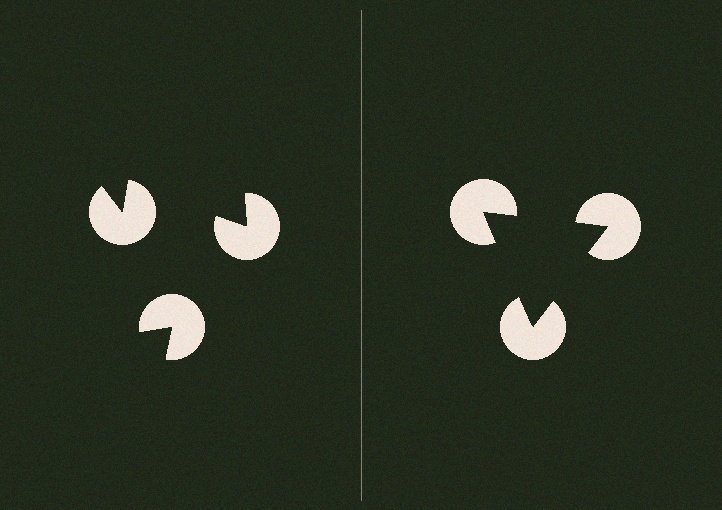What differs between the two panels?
The pac-man discs are positioned identically on both sides; only the wedge orientations differ. On the right they align to a triangle; on the left they are misaligned.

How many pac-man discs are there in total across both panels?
6 — 3 on each side.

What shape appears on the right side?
An illusory triangle.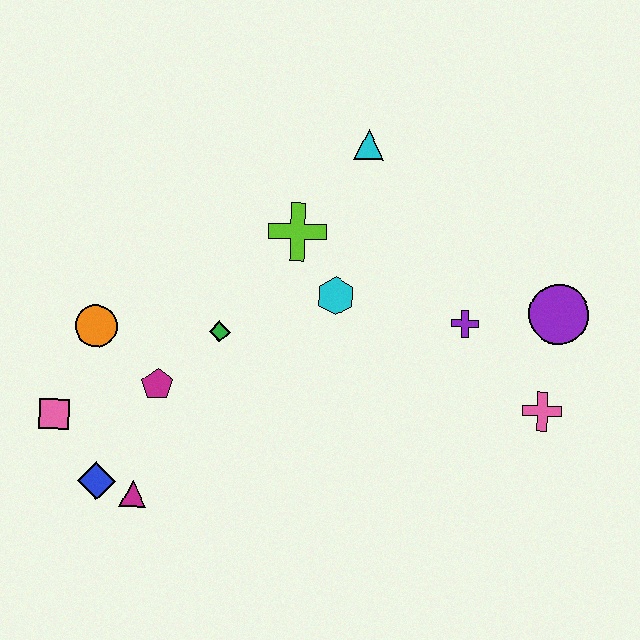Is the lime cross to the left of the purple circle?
Yes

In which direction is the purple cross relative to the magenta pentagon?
The purple cross is to the right of the magenta pentagon.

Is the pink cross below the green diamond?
Yes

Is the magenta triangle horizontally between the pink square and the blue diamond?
No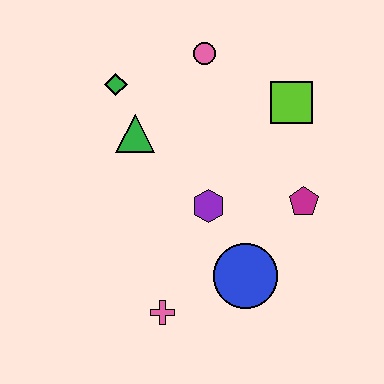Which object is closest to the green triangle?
The green diamond is closest to the green triangle.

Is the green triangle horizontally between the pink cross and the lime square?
No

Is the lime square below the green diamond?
Yes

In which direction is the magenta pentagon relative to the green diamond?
The magenta pentagon is to the right of the green diamond.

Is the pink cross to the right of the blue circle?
No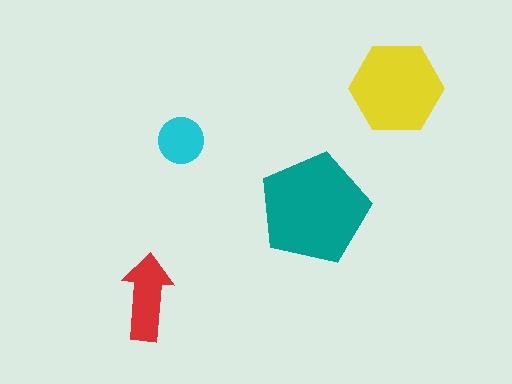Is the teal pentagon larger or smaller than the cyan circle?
Larger.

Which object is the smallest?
The cyan circle.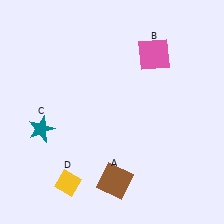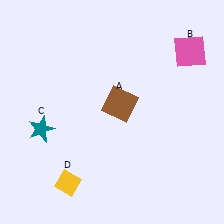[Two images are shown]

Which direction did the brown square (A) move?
The brown square (A) moved up.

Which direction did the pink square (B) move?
The pink square (B) moved right.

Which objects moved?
The objects that moved are: the brown square (A), the pink square (B).